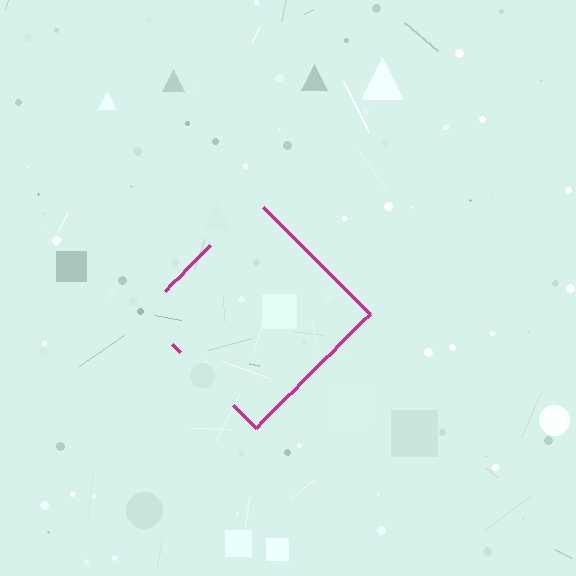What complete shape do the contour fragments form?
The contour fragments form a diamond.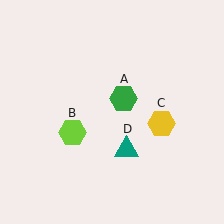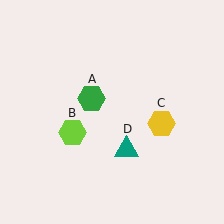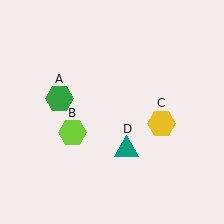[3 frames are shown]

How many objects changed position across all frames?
1 object changed position: green hexagon (object A).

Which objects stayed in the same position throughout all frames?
Lime hexagon (object B) and yellow hexagon (object C) and teal triangle (object D) remained stationary.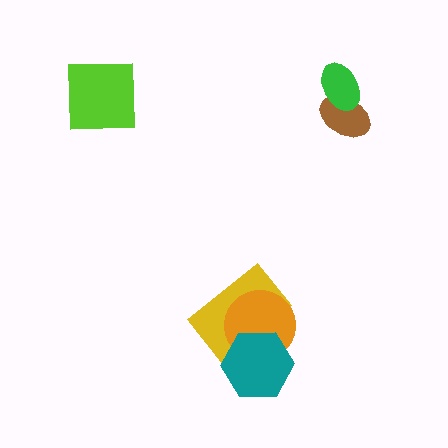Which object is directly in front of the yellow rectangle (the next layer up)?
The orange circle is directly in front of the yellow rectangle.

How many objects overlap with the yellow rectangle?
2 objects overlap with the yellow rectangle.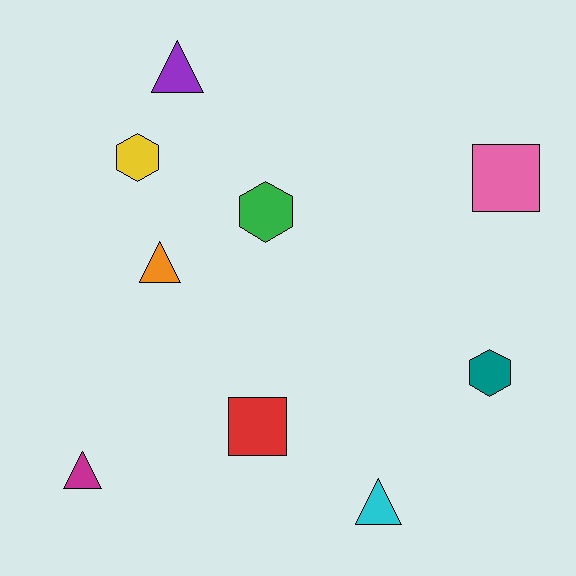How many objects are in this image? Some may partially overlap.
There are 9 objects.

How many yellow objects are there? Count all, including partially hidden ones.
There is 1 yellow object.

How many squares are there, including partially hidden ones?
There are 2 squares.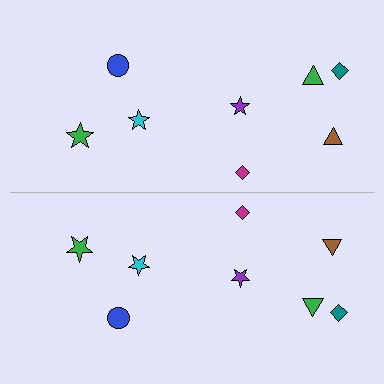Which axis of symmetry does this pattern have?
The pattern has a horizontal axis of symmetry running through the center of the image.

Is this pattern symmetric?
Yes, this pattern has bilateral (reflection) symmetry.